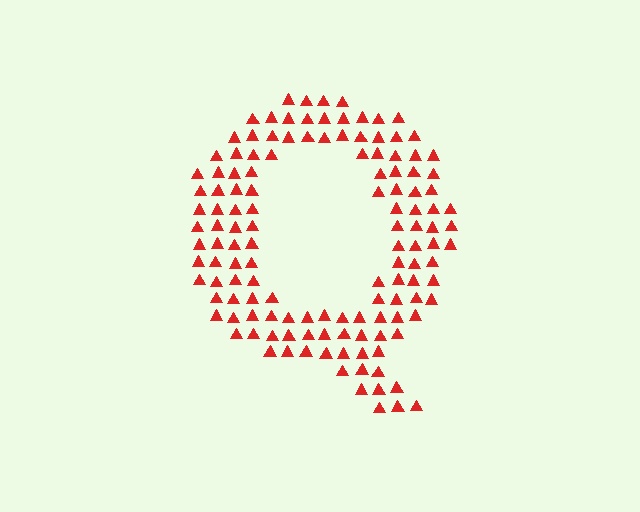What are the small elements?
The small elements are triangles.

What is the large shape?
The large shape is the letter Q.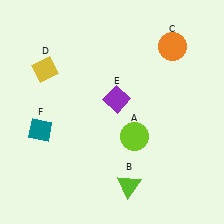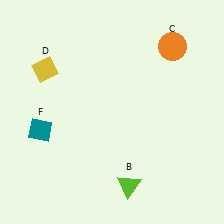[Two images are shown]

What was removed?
The purple diamond (E), the lime circle (A) were removed in Image 2.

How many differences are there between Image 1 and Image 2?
There are 2 differences between the two images.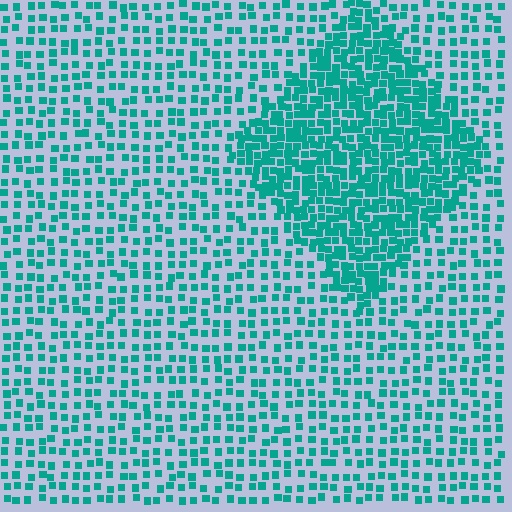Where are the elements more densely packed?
The elements are more densely packed inside the diamond boundary.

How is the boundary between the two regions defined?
The boundary is defined by a change in element density (approximately 2.2x ratio). All elements are the same color, size, and shape.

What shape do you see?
I see a diamond.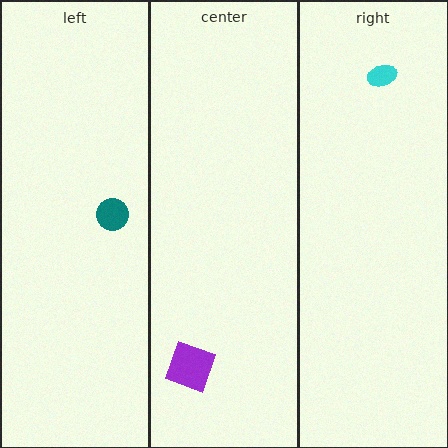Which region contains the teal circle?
The left region.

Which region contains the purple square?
The center region.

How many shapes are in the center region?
1.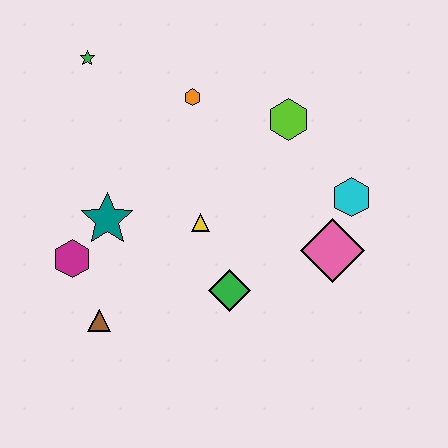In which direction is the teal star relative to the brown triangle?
The teal star is above the brown triangle.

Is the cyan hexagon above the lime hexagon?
No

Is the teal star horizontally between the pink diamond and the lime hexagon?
No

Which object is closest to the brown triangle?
The magenta hexagon is closest to the brown triangle.